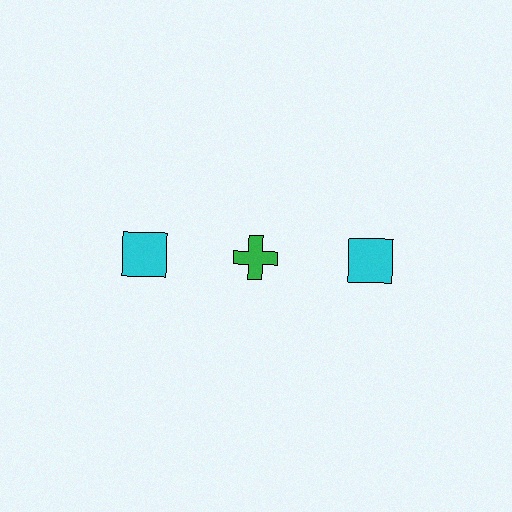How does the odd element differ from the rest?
It differs in both color (green instead of cyan) and shape (cross instead of square).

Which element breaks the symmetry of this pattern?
The green cross in the top row, second from left column breaks the symmetry. All other shapes are cyan squares.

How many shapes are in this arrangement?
There are 3 shapes arranged in a grid pattern.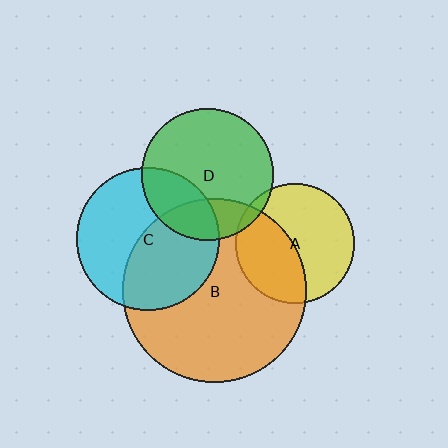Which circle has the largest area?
Circle B (orange).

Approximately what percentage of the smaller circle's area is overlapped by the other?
Approximately 50%.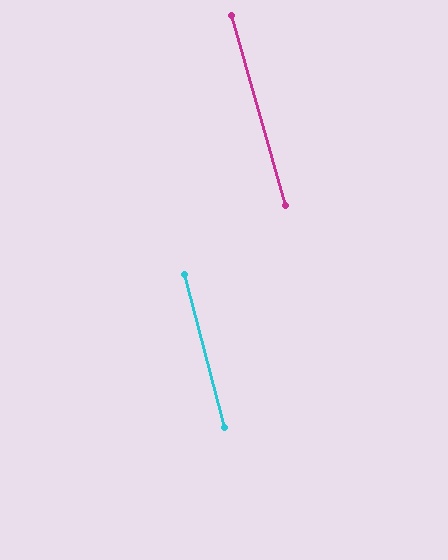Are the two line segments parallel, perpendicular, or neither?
Parallel — their directions differ by only 1.5°.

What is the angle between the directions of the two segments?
Approximately 2 degrees.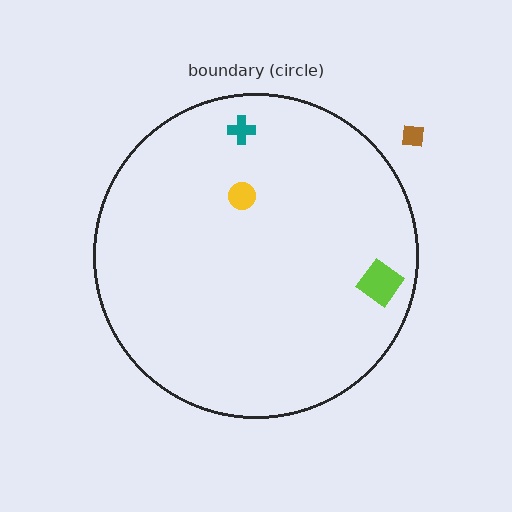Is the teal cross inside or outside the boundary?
Inside.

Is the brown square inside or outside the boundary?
Outside.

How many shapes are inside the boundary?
3 inside, 1 outside.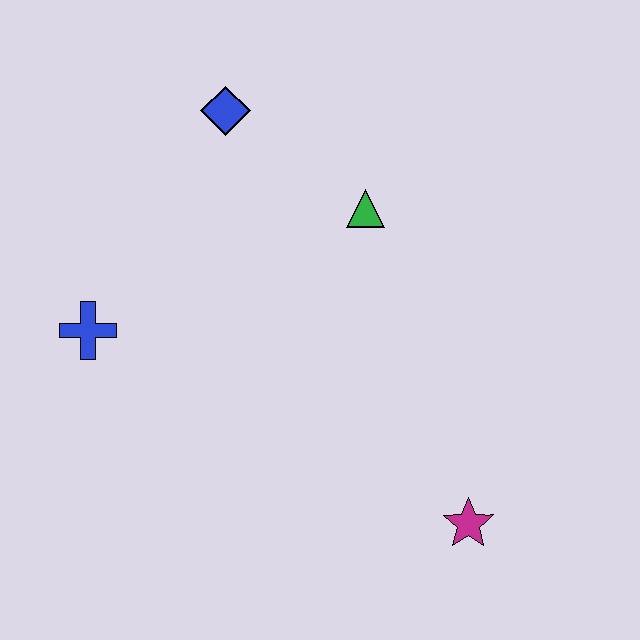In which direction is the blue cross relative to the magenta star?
The blue cross is to the left of the magenta star.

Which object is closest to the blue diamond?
The green triangle is closest to the blue diamond.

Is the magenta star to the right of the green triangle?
Yes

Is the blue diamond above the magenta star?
Yes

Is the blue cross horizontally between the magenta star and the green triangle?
No